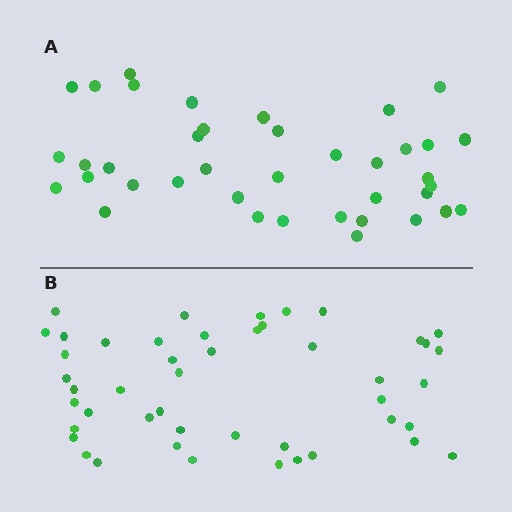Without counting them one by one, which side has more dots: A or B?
Region B (the bottom region) has more dots.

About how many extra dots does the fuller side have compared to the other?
Region B has roughly 8 or so more dots than region A.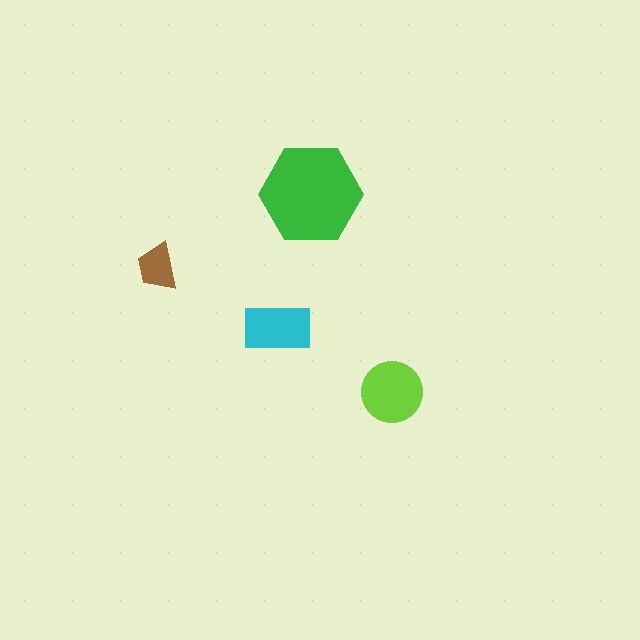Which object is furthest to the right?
The lime circle is rightmost.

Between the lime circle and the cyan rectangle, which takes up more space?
The lime circle.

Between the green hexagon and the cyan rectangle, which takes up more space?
The green hexagon.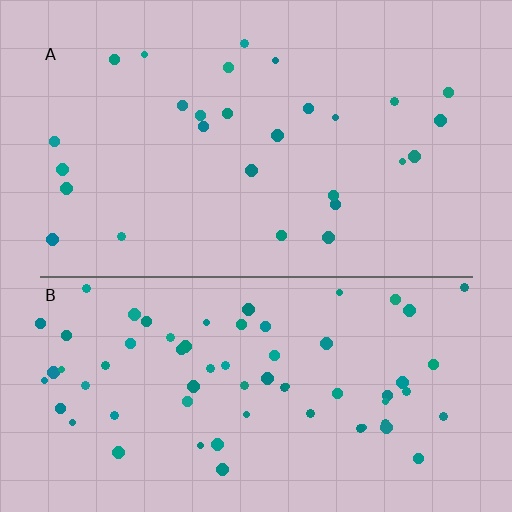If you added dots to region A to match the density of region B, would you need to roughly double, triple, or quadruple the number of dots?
Approximately double.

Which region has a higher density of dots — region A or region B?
B (the bottom).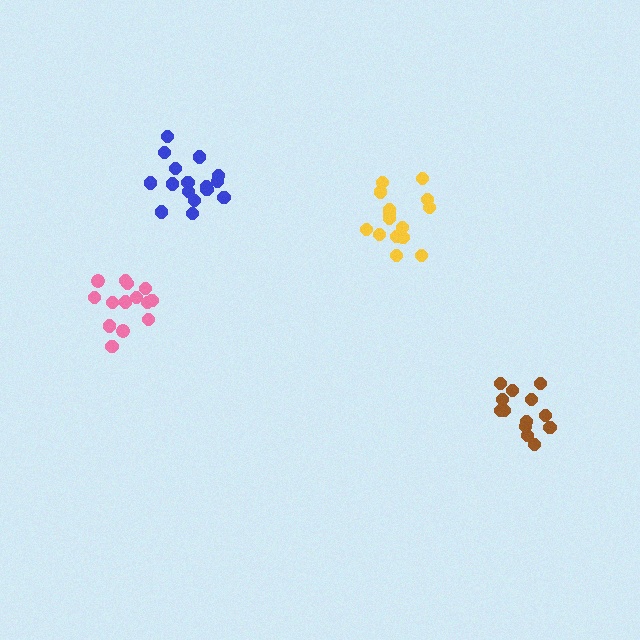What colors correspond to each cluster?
The clusters are colored: blue, brown, yellow, pink.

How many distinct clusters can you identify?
There are 4 distinct clusters.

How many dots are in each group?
Group 1: 16 dots, Group 2: 13 dots, Group 3: 15 dots, Group 4: 14 dots (58 total).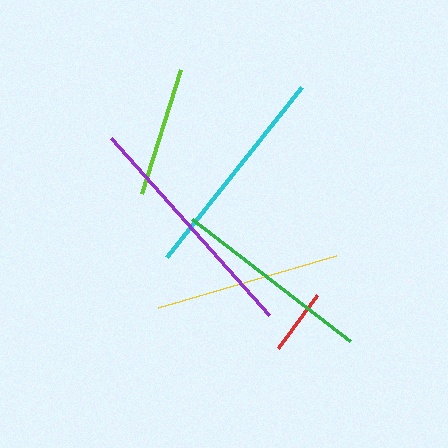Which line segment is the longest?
The purple line is the longest at approximately 237 pixels.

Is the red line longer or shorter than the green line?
The green line is longer than the red line.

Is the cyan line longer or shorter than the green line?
The cyan line is longer than the green line.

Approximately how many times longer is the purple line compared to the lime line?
The purple line is approximately 1.8 times the length of the lime line.